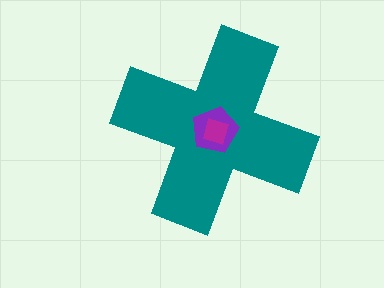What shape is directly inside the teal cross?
The purple pentagon.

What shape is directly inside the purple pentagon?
The magenta diamond.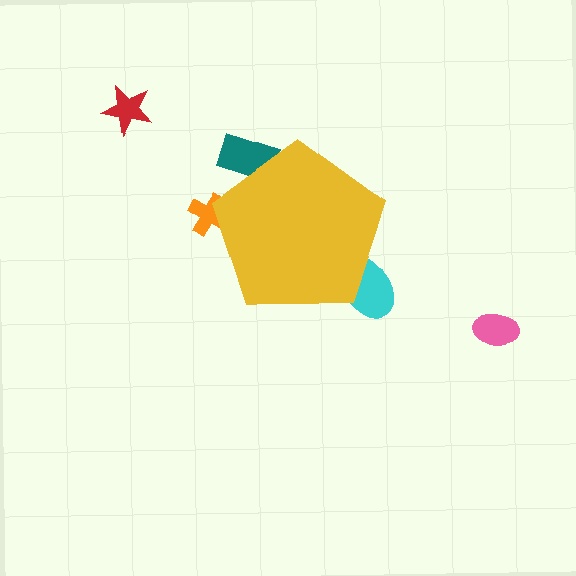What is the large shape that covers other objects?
A yellow pentagon.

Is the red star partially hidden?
No, the red star is fully visible.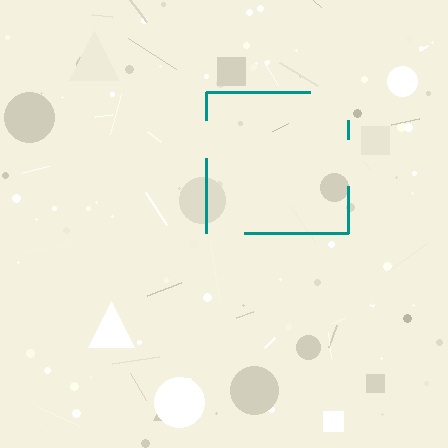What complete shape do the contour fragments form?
The contour fragments form a square.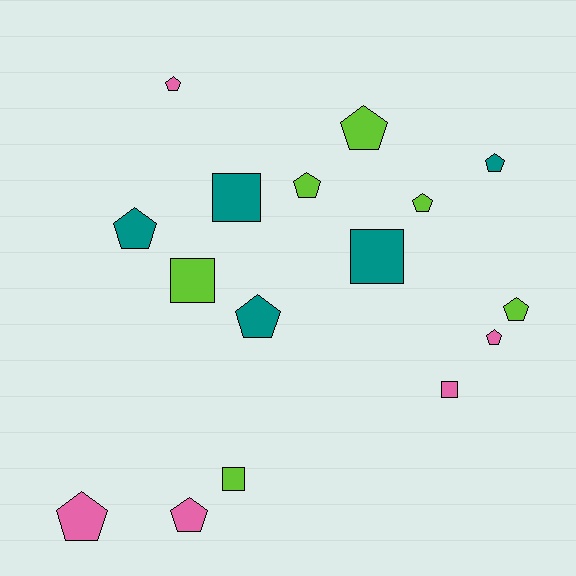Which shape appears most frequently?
Pentagon, with 11 objects.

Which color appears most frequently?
Lime, with 6 objects.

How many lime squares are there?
There are 2 lime squares.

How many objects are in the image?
There are 16 objects.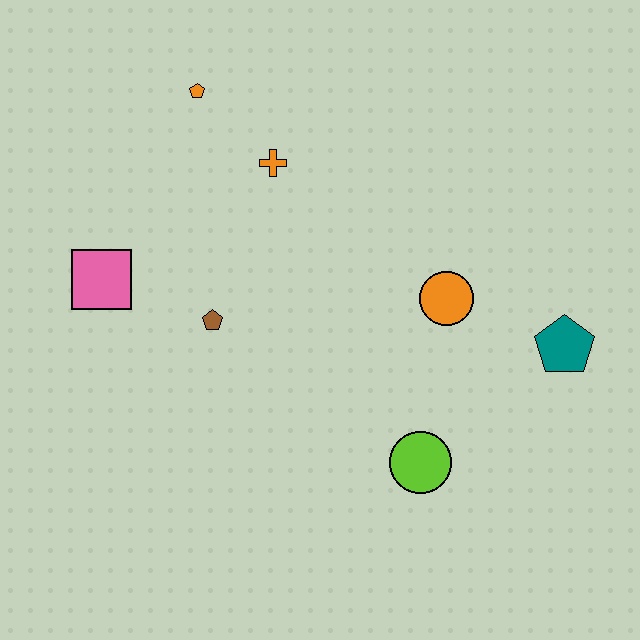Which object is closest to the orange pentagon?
The orange cross is closest to the orange pentagon.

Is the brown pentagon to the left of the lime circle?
Yes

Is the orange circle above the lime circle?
Yes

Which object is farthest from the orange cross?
The teal pentagon is farthest from the orange cross.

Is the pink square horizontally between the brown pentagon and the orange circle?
No